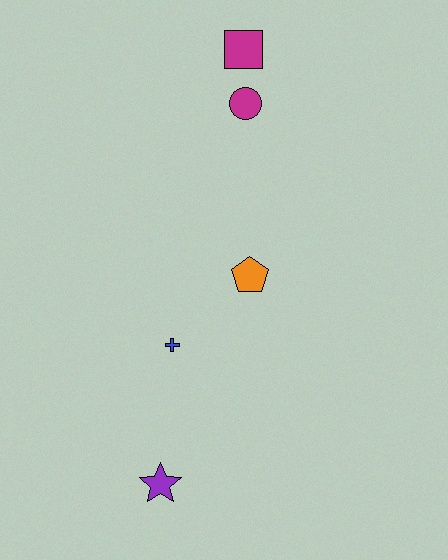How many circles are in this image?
There is 1 circle.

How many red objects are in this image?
There are no red objects.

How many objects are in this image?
There are 5 objects.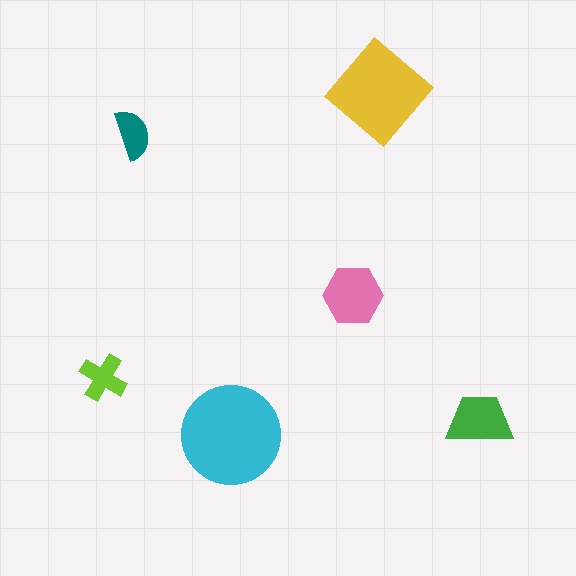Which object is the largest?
The cyan circle.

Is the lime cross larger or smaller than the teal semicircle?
Larger.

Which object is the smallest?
The teal semicircle.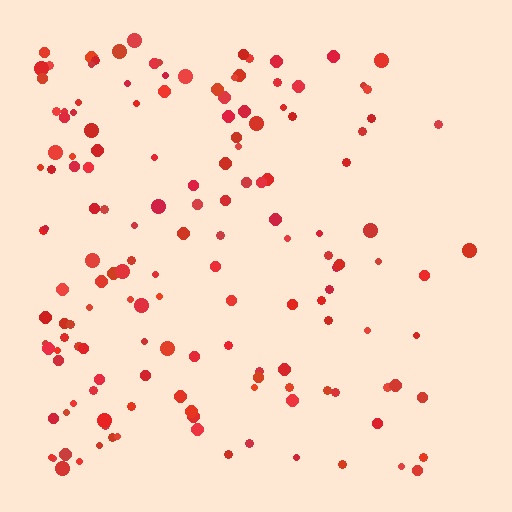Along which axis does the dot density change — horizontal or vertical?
Horizontal.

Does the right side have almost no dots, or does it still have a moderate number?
Still a moderate number, just noticeably fewer than the left.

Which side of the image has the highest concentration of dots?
The left.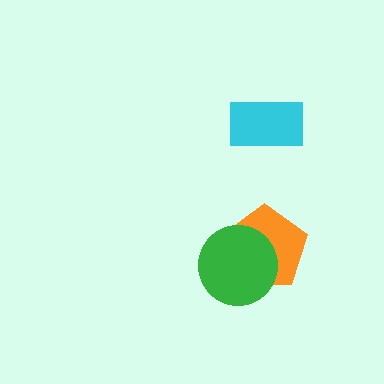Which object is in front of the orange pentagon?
The green circle is in front of the orange pentagon.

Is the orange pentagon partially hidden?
Yes, it is partially covered by another shape.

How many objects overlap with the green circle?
1 object overlaps with the green circle.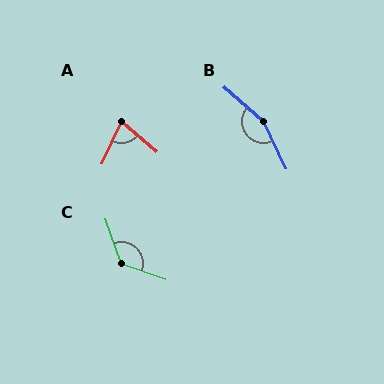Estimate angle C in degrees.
Approximately 129 degrees.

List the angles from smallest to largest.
A (73°), C (129°), B (157°).